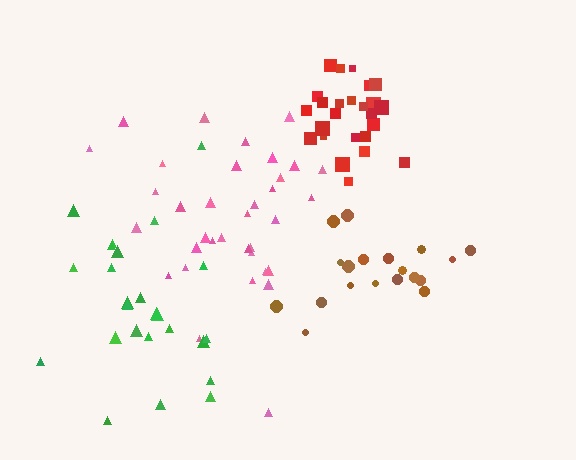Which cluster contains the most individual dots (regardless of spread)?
Pink (35).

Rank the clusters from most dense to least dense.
red, brown, pink, green.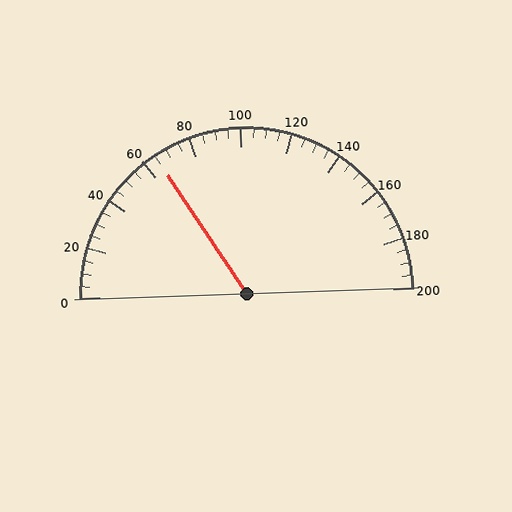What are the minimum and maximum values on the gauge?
The gauge ranges from 0 to 200.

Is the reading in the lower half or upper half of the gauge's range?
The reading is in the lower half of the range (0 to 200).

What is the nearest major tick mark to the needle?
The nearest major tick mark is 60.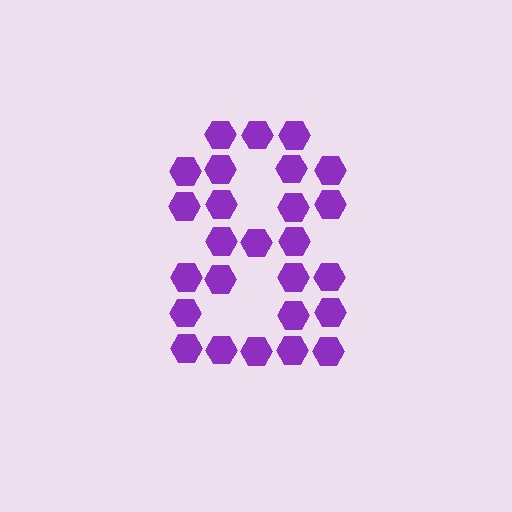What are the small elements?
The small elements are hexagons.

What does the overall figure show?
The overall figure shows the digit 8.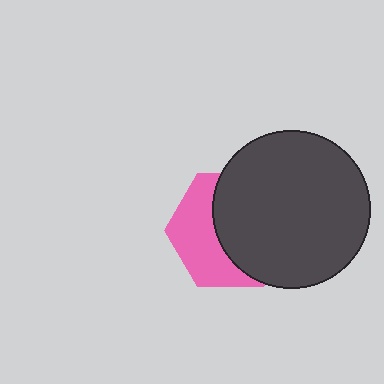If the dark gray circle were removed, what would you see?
You would see the complete pink hexagon.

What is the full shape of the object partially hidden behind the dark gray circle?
The partially hidden object is a pink hexagon.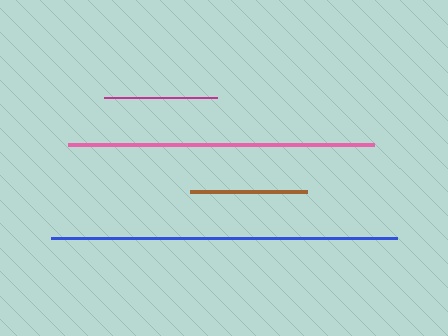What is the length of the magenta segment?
The magenta segment is approximately 113 pixels long.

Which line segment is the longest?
The blue line is the longest at approximately 346 pixels.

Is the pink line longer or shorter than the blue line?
The blue line is longer than the pink line.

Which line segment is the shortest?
The magenta line is the shortest at approximately 113 pixels.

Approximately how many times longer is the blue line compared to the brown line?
The blue line is approximately 3.0 times the length of the brown line.